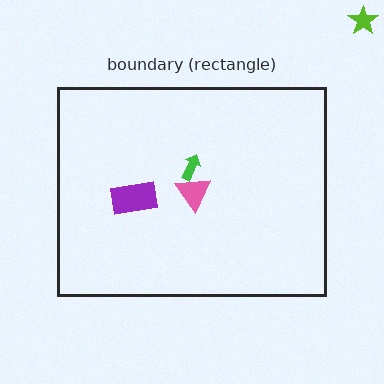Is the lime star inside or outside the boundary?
Outside.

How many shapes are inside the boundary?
3 inside, 1 outside.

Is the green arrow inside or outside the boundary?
Inside.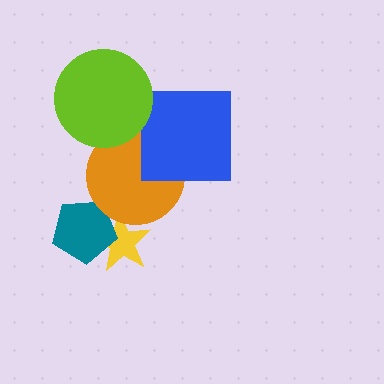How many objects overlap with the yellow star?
2 objects overlap with the yellow star.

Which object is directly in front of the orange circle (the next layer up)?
The blue square is directly in front of the orange circle.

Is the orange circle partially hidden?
Yes, it is partially covered by another shape.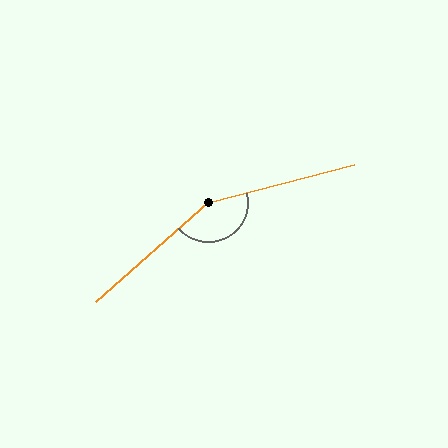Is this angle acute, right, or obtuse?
It is obtuse.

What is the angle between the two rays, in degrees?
Approximately 153 degrees.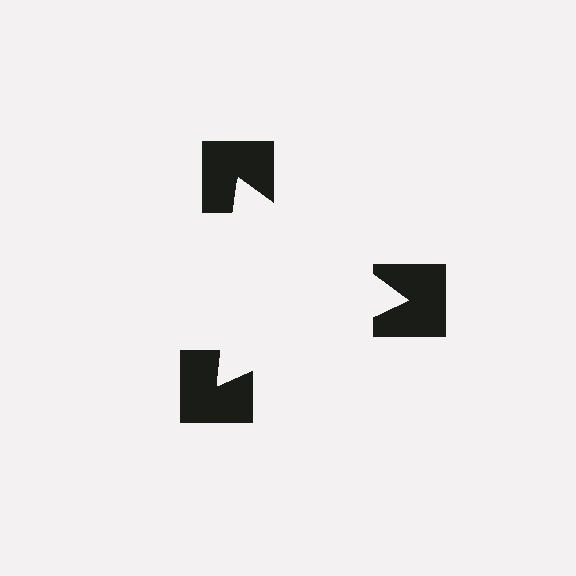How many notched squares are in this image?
There are 3 — one at each vertex of the illusory triangle.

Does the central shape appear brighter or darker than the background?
It typically appears slightly brighter than the background, even though no actual brightness change is drawn.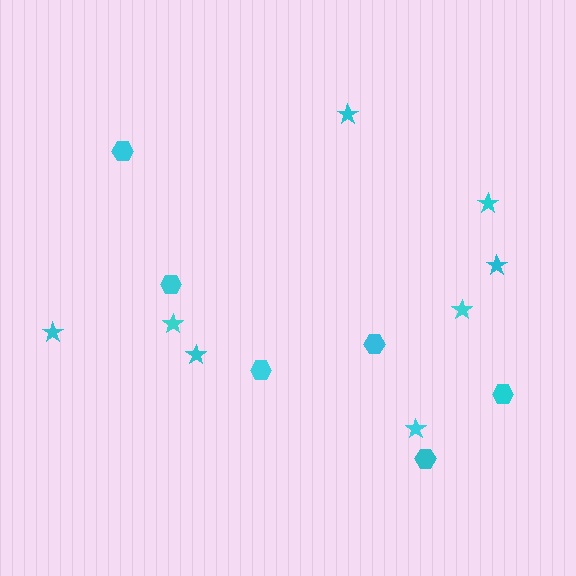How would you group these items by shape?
There are 2 groups: one group of hexagons (6) and one group of stars (8).